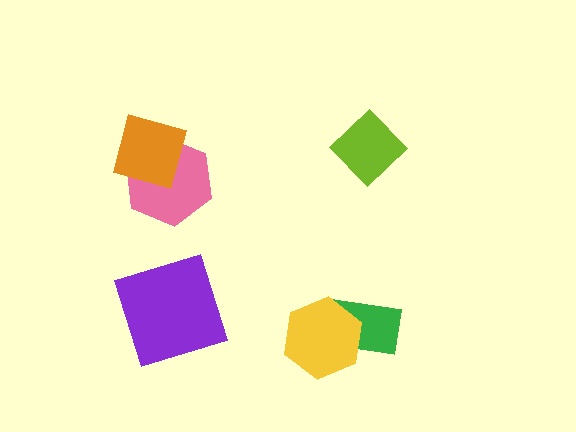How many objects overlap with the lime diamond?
0 objects overlap with the lime diamond.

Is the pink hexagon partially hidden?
Yes, it is partially covered by another shape.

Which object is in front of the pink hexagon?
The orange square is in front of the pink hexagon.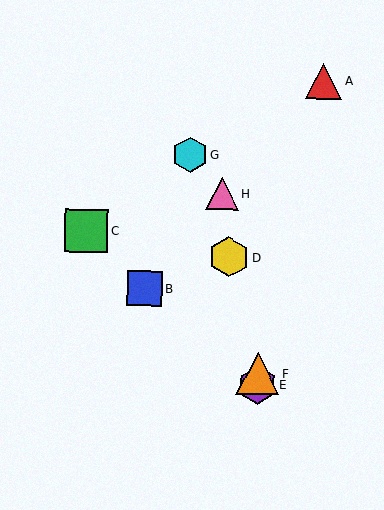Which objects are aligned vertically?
Objects E, F are aligned vertically.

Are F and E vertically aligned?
Yes, both are at x≈258.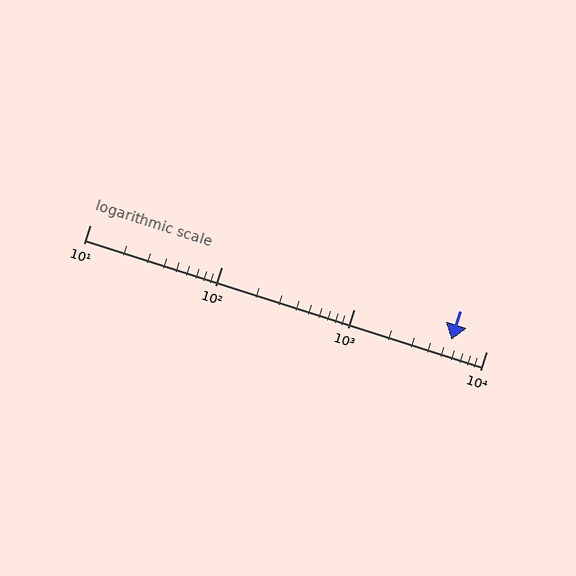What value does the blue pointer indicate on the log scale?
The pointer indicates approximately 5500.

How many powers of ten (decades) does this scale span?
The scale spans 3 decades, from 10 to 10000.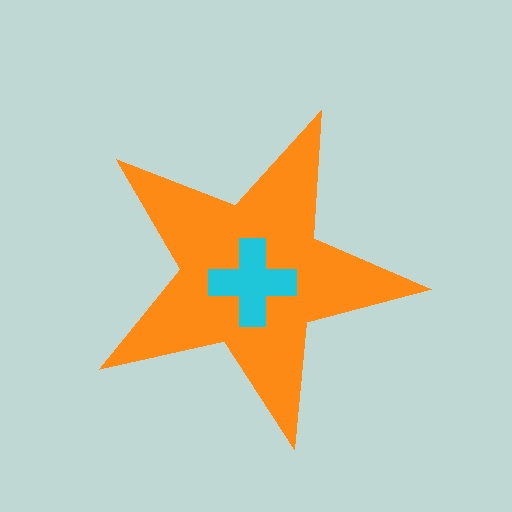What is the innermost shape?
The cyan cross.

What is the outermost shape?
The orange star.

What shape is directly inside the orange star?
The cyan cross.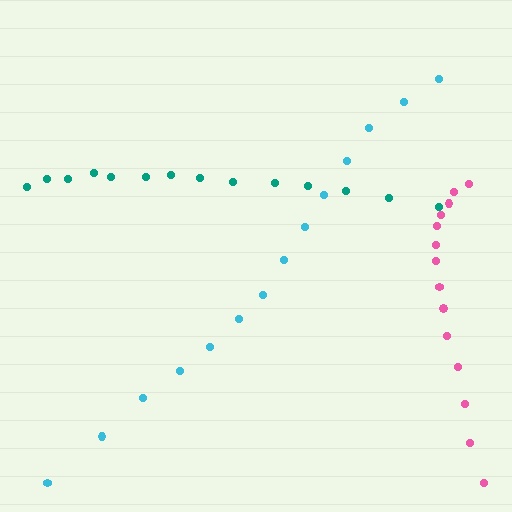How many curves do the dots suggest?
There are 3 distinct paths.